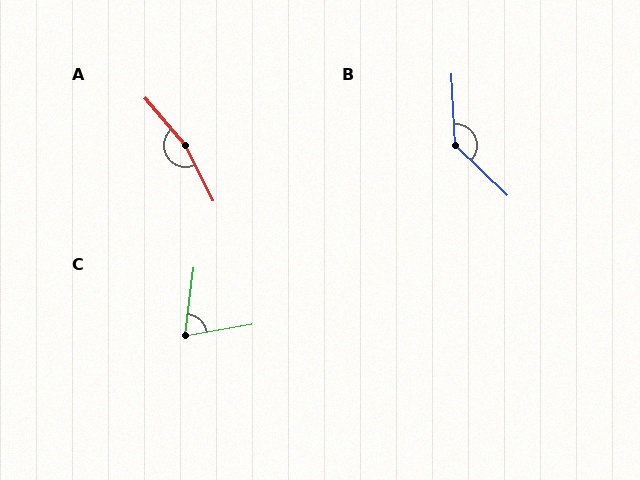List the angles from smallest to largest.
C (73°), B (137°), A (165°).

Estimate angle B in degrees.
Approximately 137 degrees.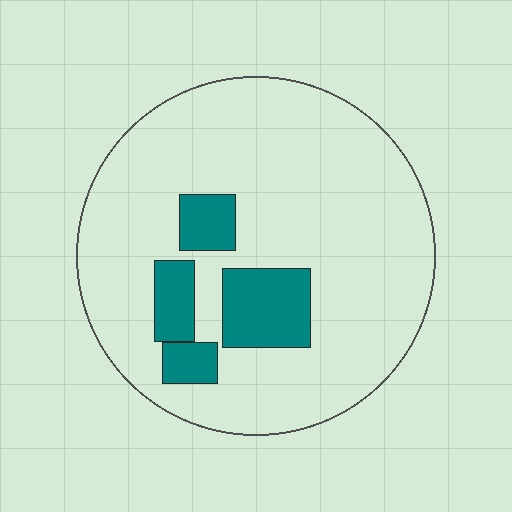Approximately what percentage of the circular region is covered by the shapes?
Approximately 15%.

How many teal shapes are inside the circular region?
4.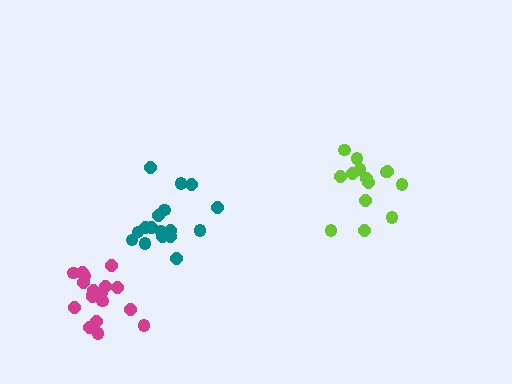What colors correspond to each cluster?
The clusters are colored: teal, lime, magenta.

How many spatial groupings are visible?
There are 3 spatial groupings.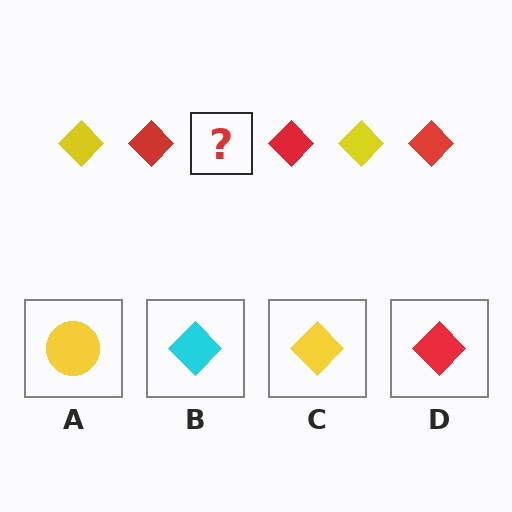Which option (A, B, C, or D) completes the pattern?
C.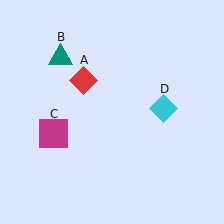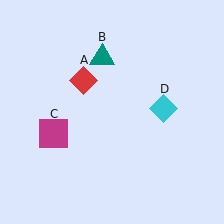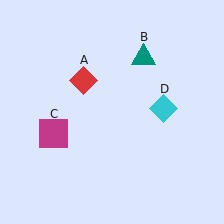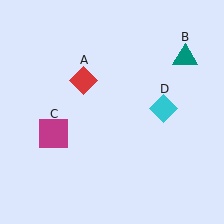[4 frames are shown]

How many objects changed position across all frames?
1 object changed position: teal triangle (object B).